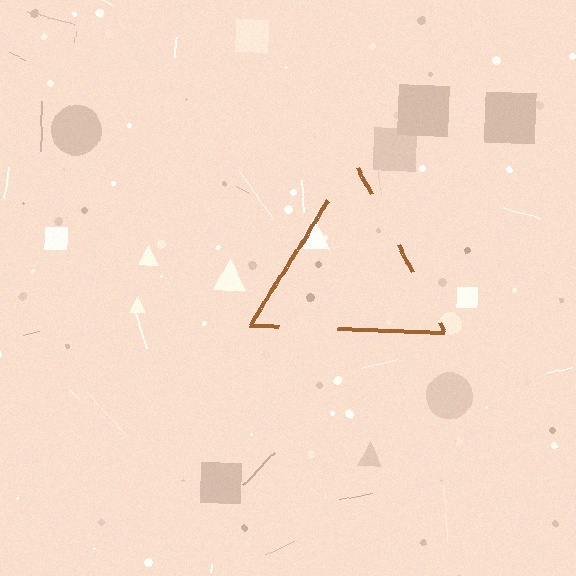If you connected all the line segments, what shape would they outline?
They would outline a triangle.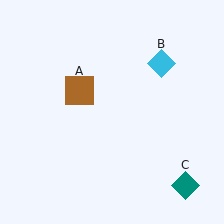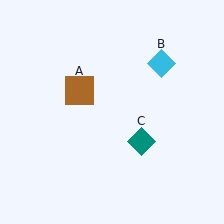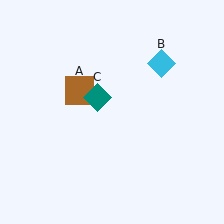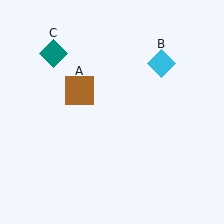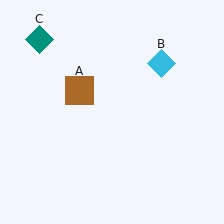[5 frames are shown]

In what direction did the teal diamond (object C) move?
The teal diamond (object C) moved up and to the left.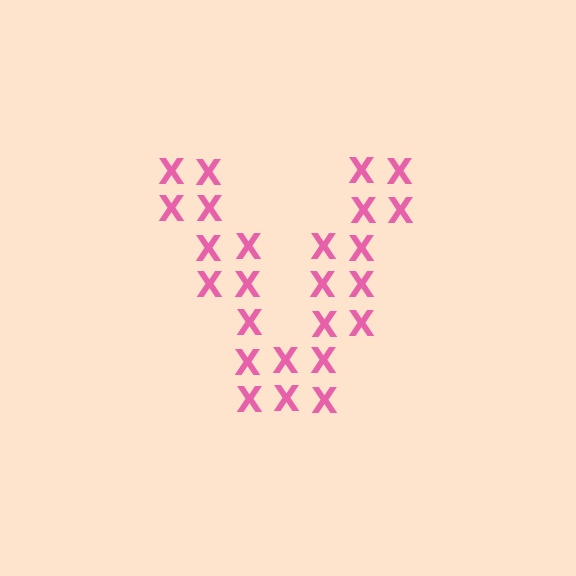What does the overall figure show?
The overall figure shows the letter V.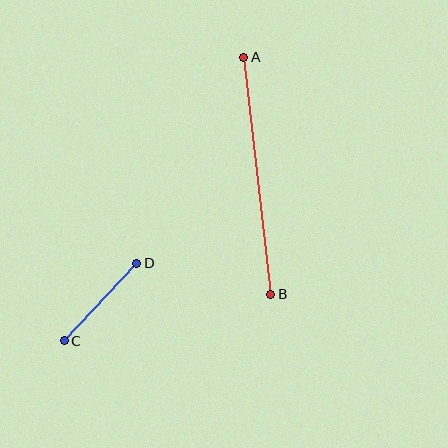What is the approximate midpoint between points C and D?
The midpoint is at approximately (101, 302) pixels.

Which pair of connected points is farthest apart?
Points A and B are farthest apart.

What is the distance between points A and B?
The distance is approximately 239 pixels.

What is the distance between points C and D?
The distance is approximately 106 pixels.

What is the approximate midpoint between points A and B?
The midpoint is at approximately (257, 176) pixels.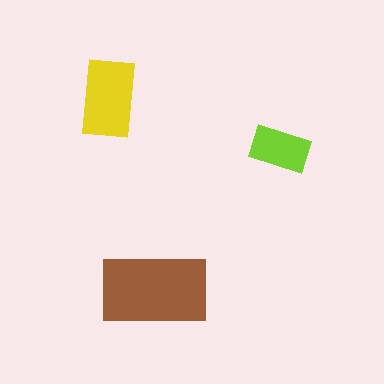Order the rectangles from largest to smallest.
the brown one, the yellow one, the lime one.